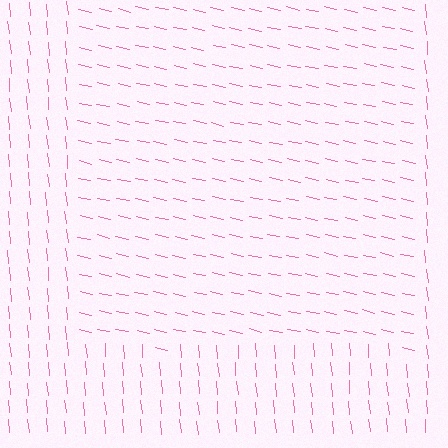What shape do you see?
I see a rectangle.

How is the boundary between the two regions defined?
The boundary is defined purely by a change in line orientation (approximately 72 degrees difference). All lines are the same color and thickness.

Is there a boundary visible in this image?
Yes, there is a texture boundary formed by a change in line orientation.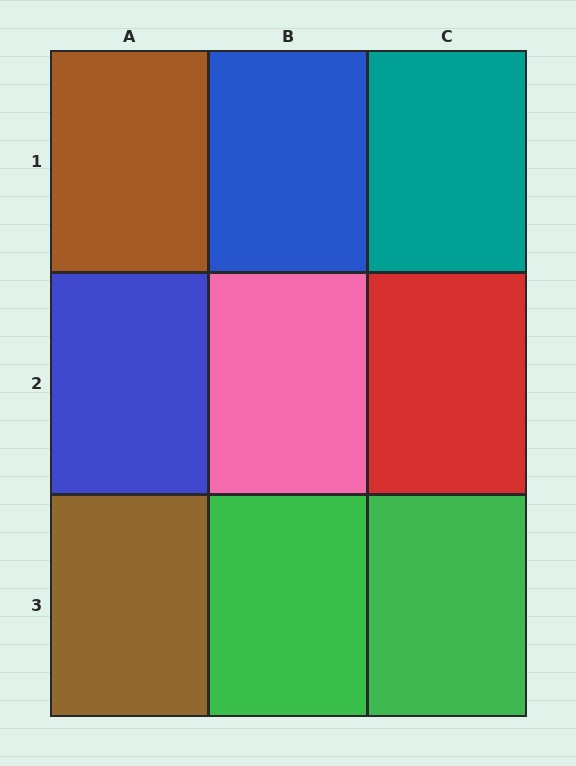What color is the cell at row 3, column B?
Green.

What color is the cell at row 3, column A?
Brown.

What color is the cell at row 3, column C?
Green.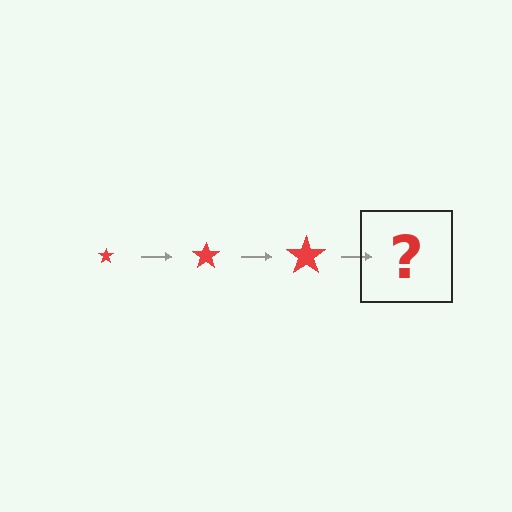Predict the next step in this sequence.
The next step is a red star, larger than the previous one.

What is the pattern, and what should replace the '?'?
The pattern is that the star gets progressively larger each step. The '?' should be a red star, larger than the previous one.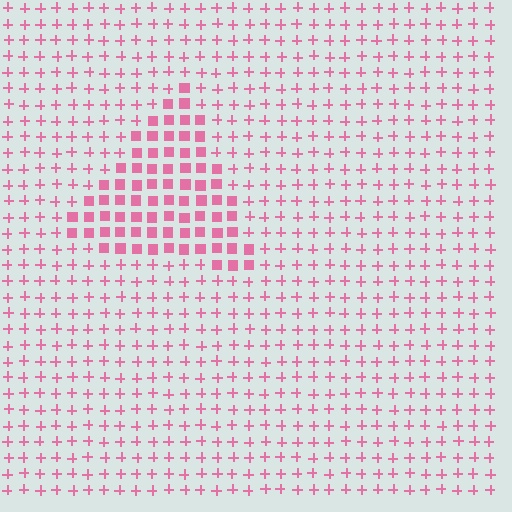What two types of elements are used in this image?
The image uses squares inside the triangle region and plus signs outside it.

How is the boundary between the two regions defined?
The boundary is defined by a change in element shape: squares inside vs. plus signs outside. All elements share the same color and spacing.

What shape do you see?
I see a triangle.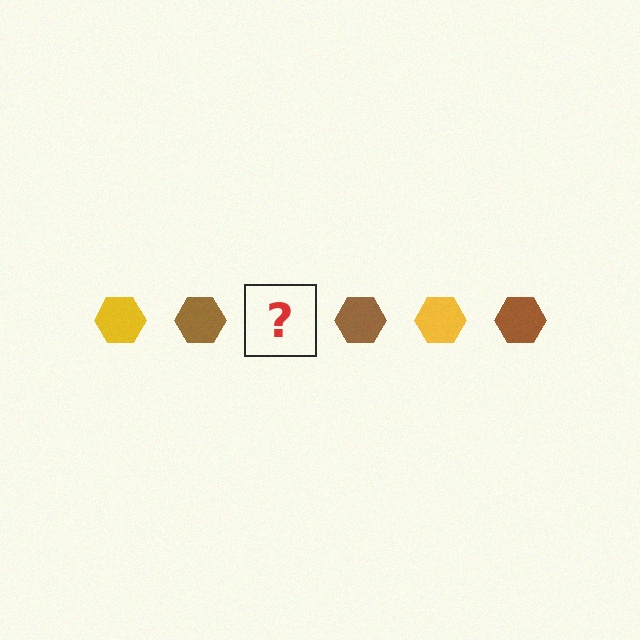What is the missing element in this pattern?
The missing element is a yellow hexagon.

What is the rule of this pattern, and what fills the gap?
The rule is that the pattern cycles through yellow, brown hexagons. The gap should be filled with a yellow hexagon.